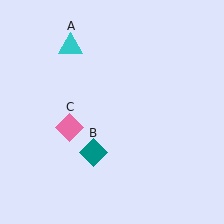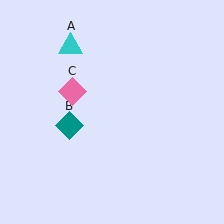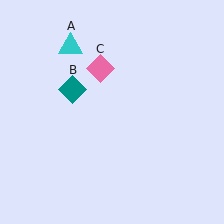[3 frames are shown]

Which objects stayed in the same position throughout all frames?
Cyan triangle (object A) remained stationary.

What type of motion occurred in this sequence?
The teal diamond (object B), pink diamond (object C) rotated clockwise around the center of the scene.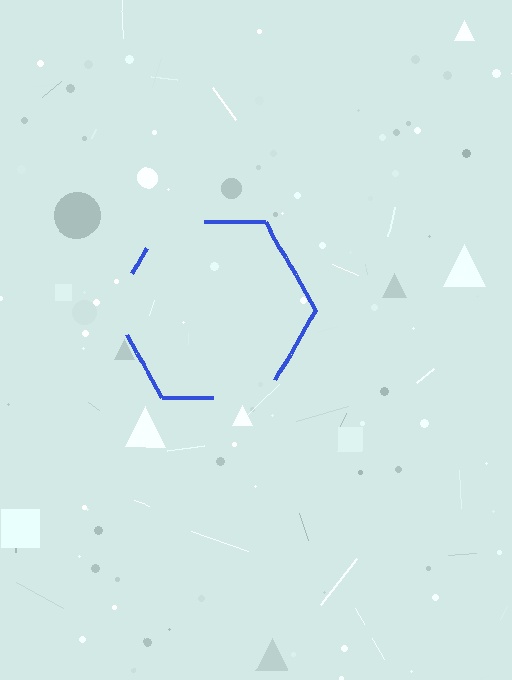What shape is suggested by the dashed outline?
The dashed outline suggests a hexagon.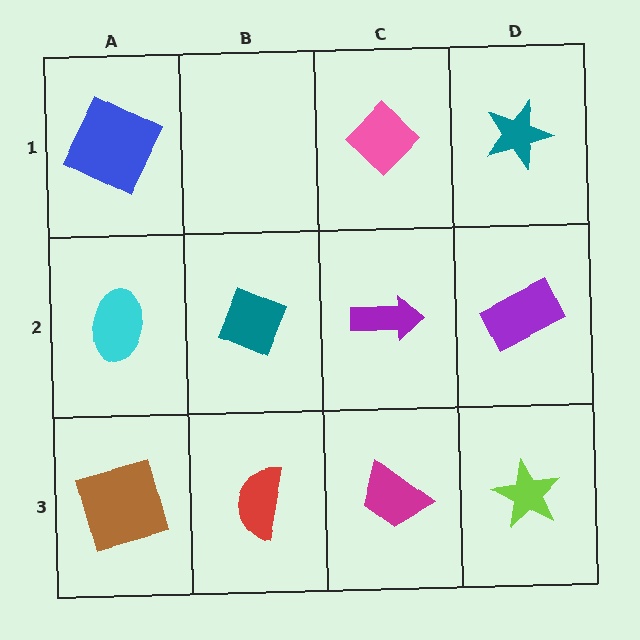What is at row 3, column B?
A red semicircle.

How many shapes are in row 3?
4 shapes.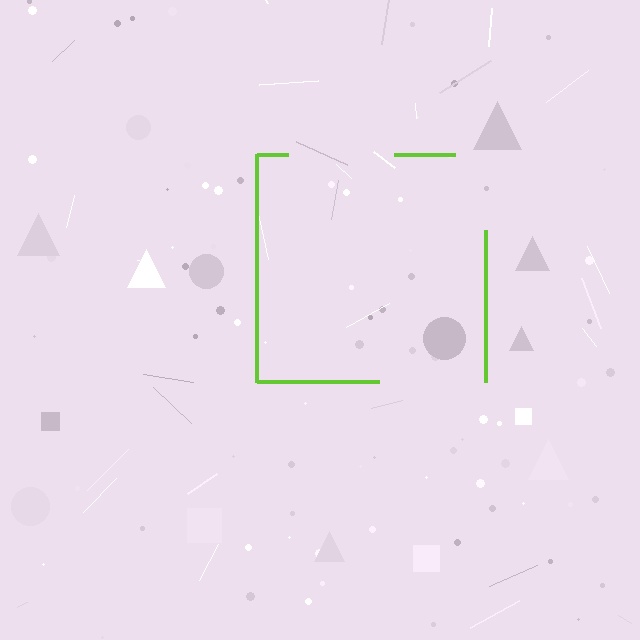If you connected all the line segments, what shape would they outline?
They would outline a square.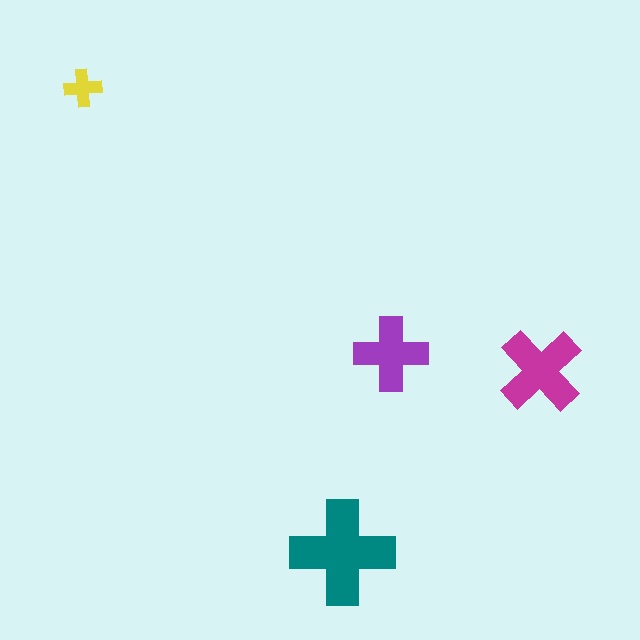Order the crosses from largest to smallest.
the teal one, the magenta one, the purple one, the yellow one.